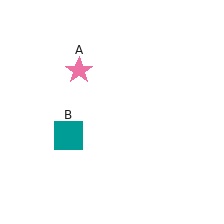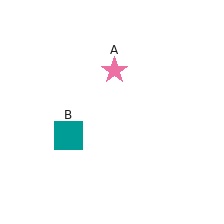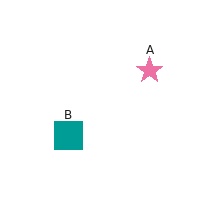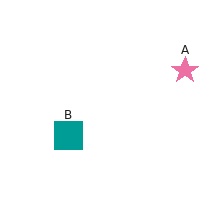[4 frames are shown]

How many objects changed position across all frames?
1 object changed position: pink star (object A).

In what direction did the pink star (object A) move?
The pink star (object A) moved right.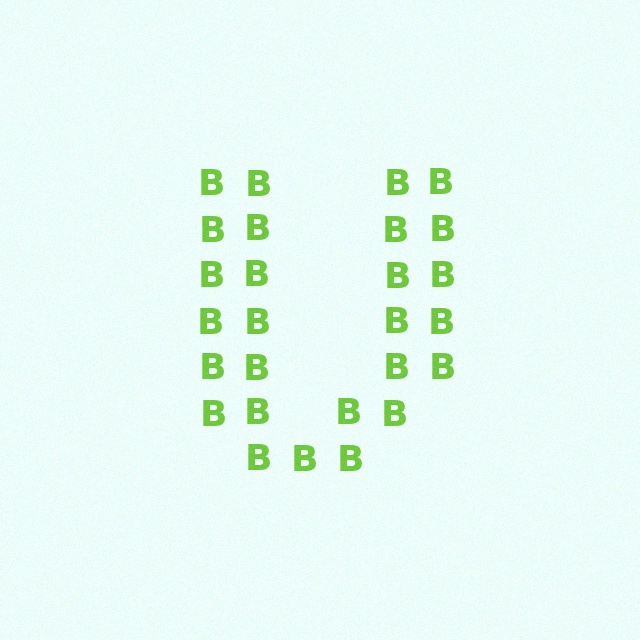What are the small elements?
The small elements are letter B's.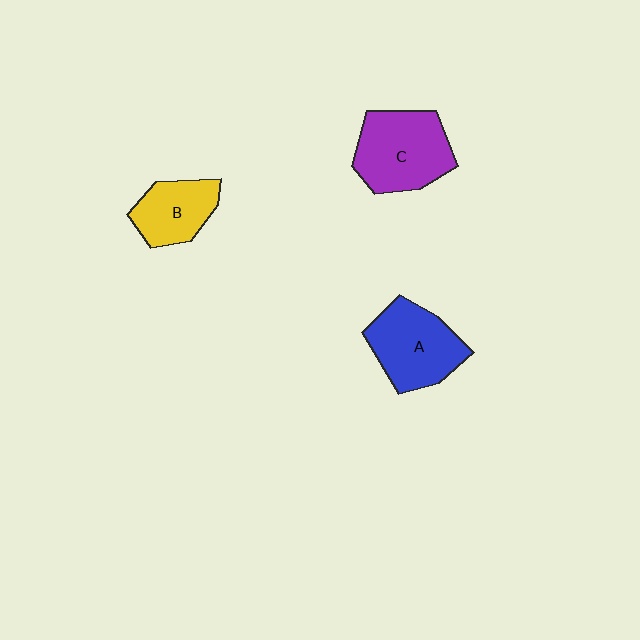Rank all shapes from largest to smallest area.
From largest to smallest: C (purple), A (blue), B (yellow).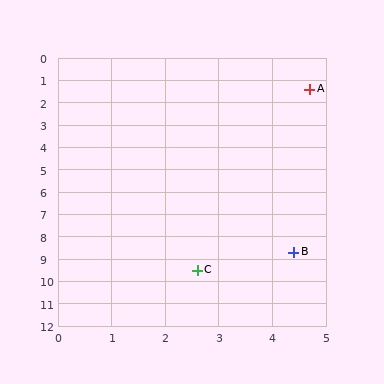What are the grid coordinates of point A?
Point A is at approximately (4.7, 1.4).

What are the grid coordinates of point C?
Point C is at approximately (2.6, 9.5).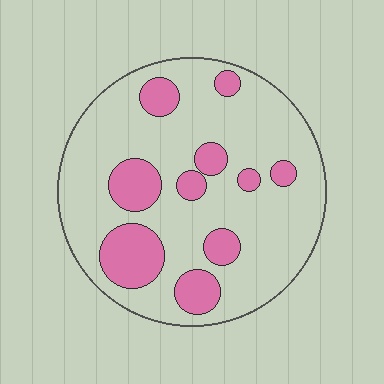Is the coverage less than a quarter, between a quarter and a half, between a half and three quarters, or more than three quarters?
Less than a quarter.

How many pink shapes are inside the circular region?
10.